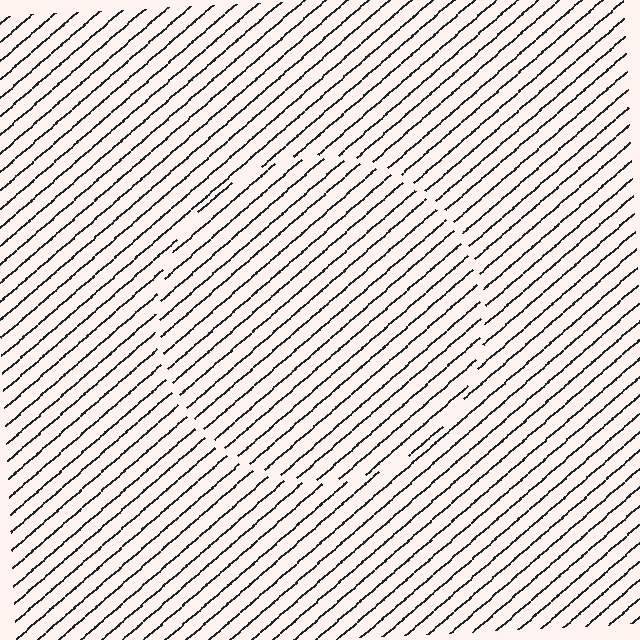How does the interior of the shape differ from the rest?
The interior of the shape contains the same grating, shifted by half a period — the contour is defined by the phase discontinuity where line-ends from the inner and outer gratings abut.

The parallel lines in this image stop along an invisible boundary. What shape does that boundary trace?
An illusory circle. The interior of the shape contains the same grating, shifted by half a period — the contour is defined by the phase discontinuity where line-ends from the inner and outer gratings abut.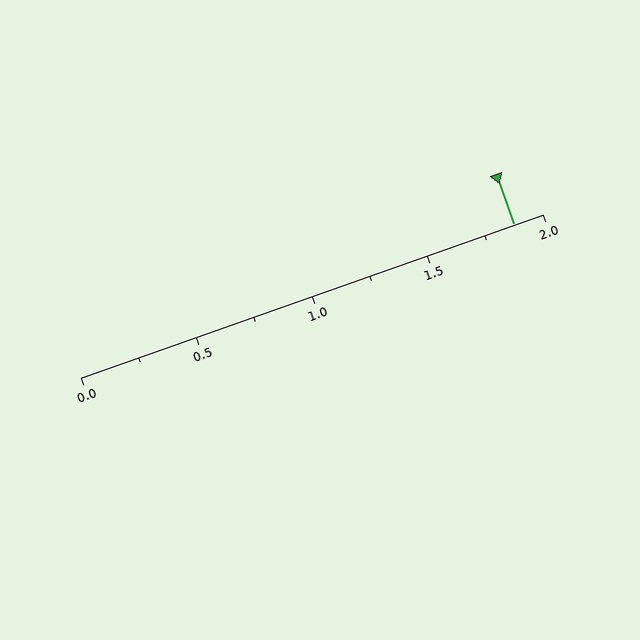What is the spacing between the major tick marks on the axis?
The major ticks are spaced 0.5 apart.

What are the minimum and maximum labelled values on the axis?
The axis runs from 0.0 to 2.0.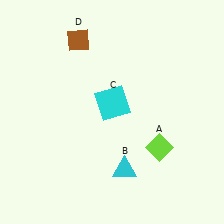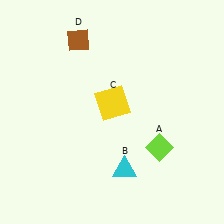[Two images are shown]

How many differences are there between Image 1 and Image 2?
There is 1 difference between the two images.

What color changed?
The square (C) changed from cyan in Image 1 to yellow in Image 2.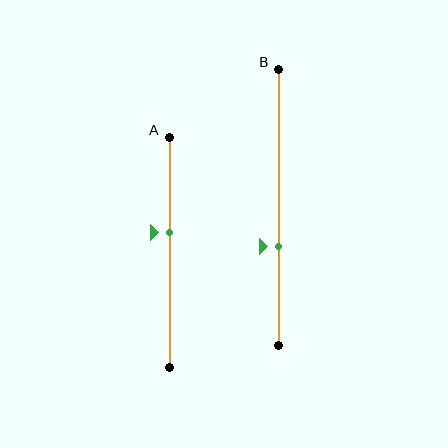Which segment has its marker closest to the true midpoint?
Segment A has its marker closest to the true midpoint.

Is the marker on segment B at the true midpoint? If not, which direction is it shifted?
No, the marker on segment B is shifted downward by about 14% of the segment length.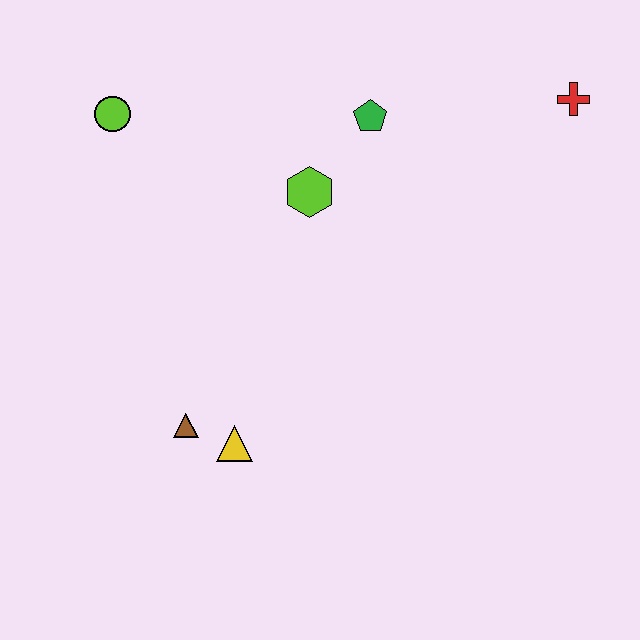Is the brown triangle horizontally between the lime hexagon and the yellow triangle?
No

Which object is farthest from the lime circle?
The red cross is farthest from the lime circle.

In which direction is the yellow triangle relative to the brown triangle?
The yellow triangle is to the right of the brown triangle.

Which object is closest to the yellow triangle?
The brown triangle is closest to the yellow triangle.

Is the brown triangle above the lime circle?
No